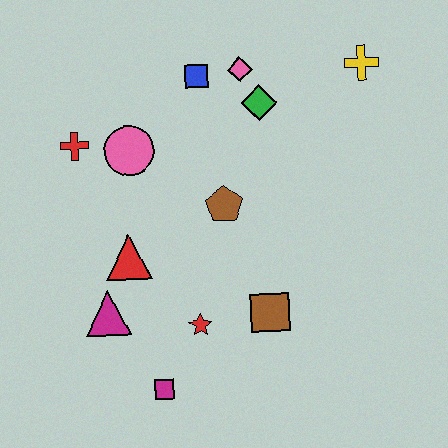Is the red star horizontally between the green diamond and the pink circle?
Yes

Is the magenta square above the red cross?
No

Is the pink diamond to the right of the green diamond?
No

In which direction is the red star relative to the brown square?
The red star is to the left of the brown square.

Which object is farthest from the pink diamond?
The magenta square is farthest from the pink diamond.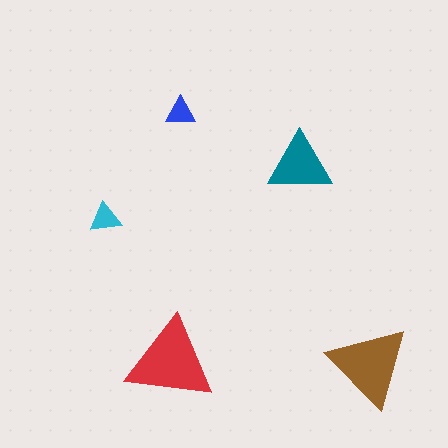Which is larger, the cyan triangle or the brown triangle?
The brown one.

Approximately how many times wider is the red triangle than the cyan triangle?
About 3 times wider.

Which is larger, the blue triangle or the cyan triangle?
The cyan one.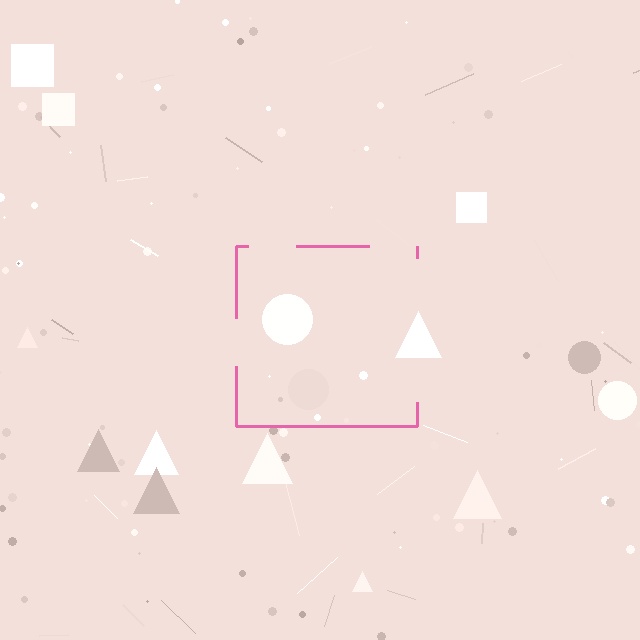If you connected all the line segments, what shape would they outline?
They would outline a square.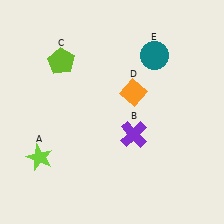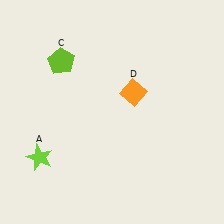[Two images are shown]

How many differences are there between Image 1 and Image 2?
There are 2 differences between the two images.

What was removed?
The purple cross (B), the teal circle (E) were removed in Image 2.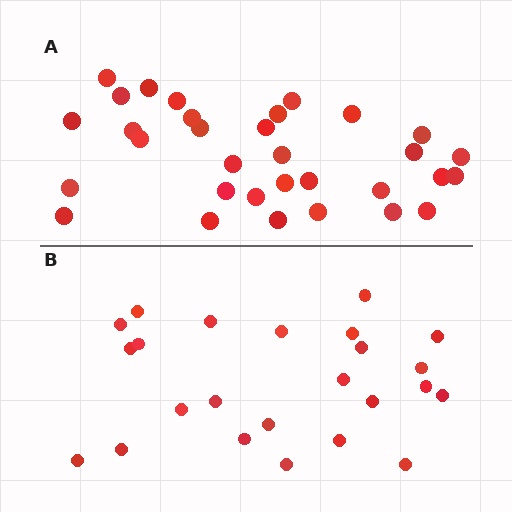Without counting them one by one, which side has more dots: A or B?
Region A (the top region) has more dots.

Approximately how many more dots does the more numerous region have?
Region A has roughly 8 or so more dots than region B.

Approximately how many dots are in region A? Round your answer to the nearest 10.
About 30 dots. (The exact count is 32, which rounds to 30.)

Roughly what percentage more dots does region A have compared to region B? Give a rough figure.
About 35% more.